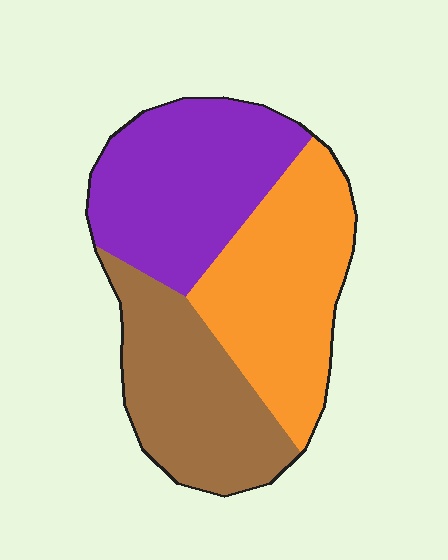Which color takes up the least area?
Brown, at roughly 30%.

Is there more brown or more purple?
Purple.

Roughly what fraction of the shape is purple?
Purple covers 35% of the shape.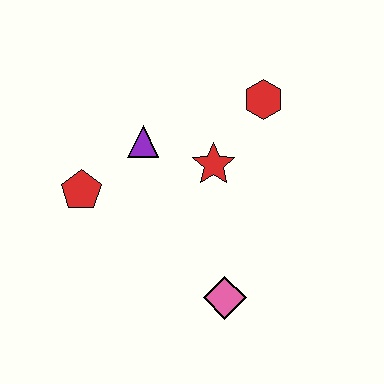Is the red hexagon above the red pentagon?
Yes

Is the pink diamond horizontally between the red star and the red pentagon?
No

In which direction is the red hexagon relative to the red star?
The red hexagon is above the red star.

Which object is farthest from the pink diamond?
The red hexagon is farthest from the pink diamond.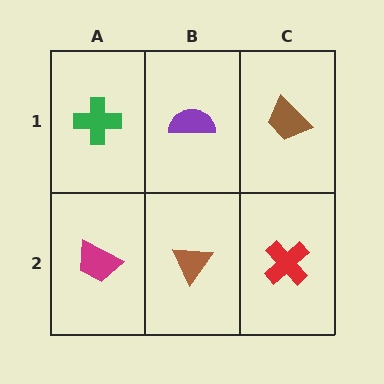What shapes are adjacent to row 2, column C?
A brown trapezoid (row 1, column C), a brown triangle (row 2, column B).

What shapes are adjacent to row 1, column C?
A red cross (row 2, column C), a purple semicircle (row 1, column B).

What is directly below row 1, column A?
A magenta trapezoid.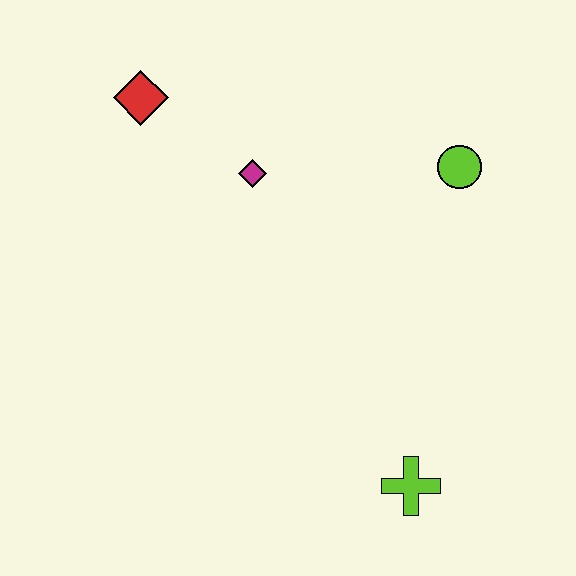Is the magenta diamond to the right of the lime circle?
No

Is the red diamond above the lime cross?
Yes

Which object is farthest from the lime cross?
The red diamond is farthest from the lime cross.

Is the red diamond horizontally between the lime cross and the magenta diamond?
No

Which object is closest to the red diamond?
The magenta diamond is closest to the red diamond.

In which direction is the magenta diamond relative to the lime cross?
The magenta diamond is above the lime cross.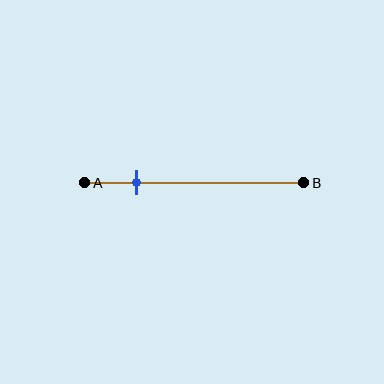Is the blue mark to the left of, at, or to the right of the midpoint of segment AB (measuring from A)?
The blue mark is to the left of the midpoint of segment AB.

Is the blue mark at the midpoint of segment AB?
No, the mark is at about 25% from A, not at the 50% midpoint.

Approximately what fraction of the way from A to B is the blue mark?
The blue mark is approximately 25% of the way from A to B.